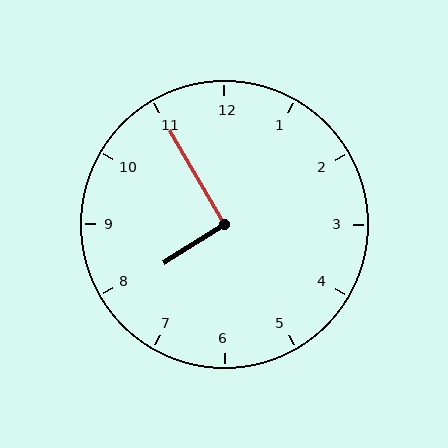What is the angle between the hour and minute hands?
Approximately 92 degrees.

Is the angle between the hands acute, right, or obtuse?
It is right.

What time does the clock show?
7:55.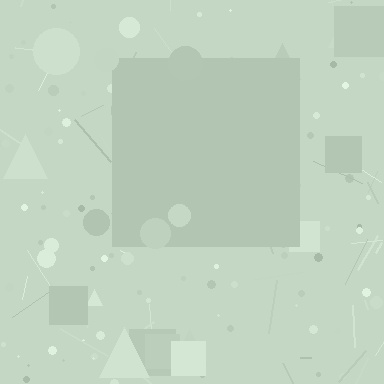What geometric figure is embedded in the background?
A square is embedded in the background.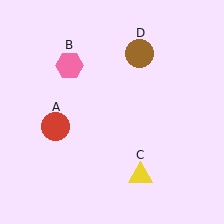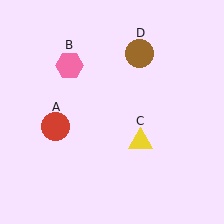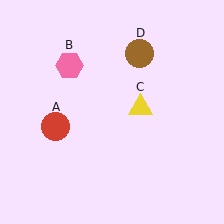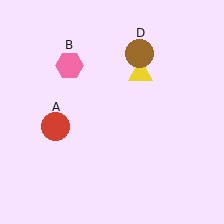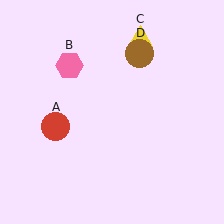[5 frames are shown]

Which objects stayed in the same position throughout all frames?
Red circle (object A) and pink hexagon (object B) and brown circle (object D) remained stationary.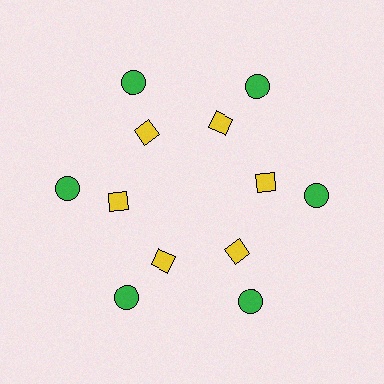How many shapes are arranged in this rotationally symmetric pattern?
There are 12 shapes, arranged in 6 groups of 2.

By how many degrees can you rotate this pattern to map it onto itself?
The pattern maps onto itself every 60 degrees of rotation.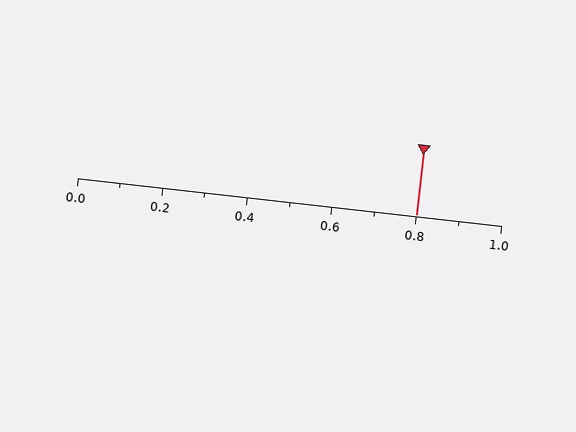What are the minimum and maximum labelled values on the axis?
The axis runs from 0.0 to 1.0.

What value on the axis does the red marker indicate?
The marker indicates approximately 0.8.